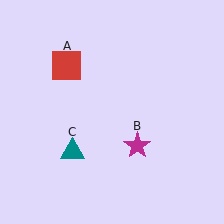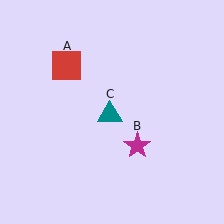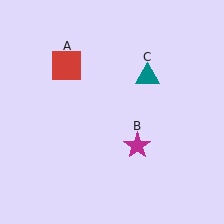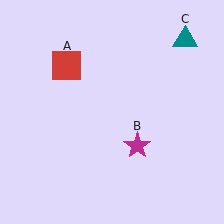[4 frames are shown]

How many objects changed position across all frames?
1 object changed position: teal triangle (object C).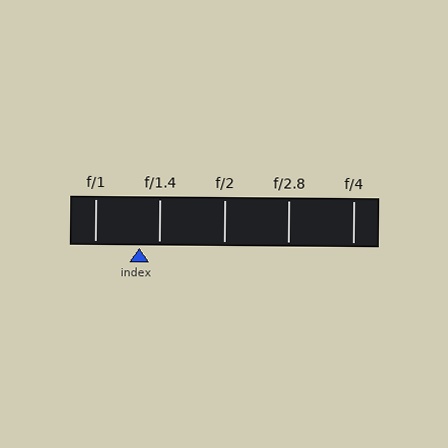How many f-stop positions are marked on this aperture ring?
There are 5 f-stop positions marked.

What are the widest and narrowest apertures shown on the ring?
The widest aperture shown is f/1 and the narrowest is f/4.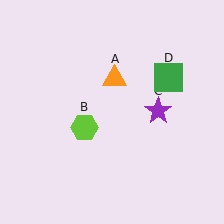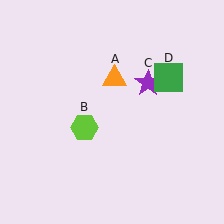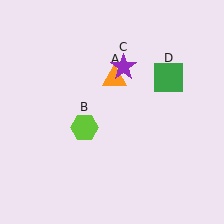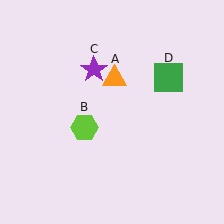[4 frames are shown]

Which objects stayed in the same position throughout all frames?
Orange triangle (object A) and lime hexagon (object B) and green square (object D) remained stationary.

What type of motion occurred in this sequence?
The purple star (object C) rotated counterclockwise around the center of the scene.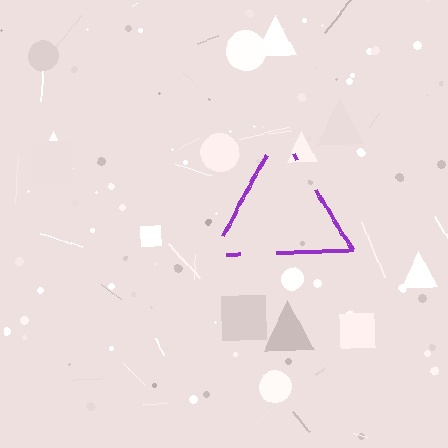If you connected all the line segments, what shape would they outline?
They would outline a triangle.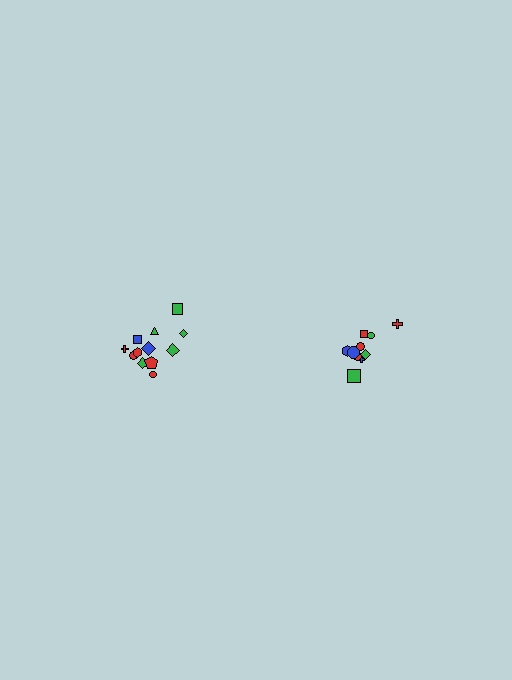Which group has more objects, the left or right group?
The left group.